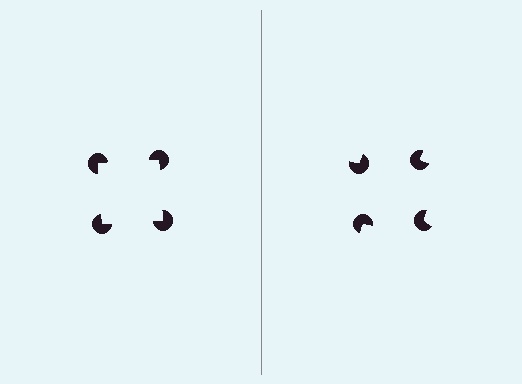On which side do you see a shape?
An illusory square appears on the left side. On the right side the wedge cuts are rotated, so no coherent shape forms.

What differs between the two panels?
The pac-man discs are positioned identically on both sides; only the wedge orientations differ. On the left they align to a square; on the right they are misaligned.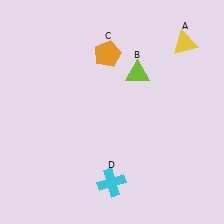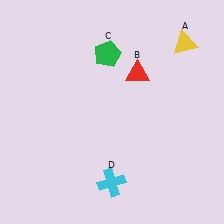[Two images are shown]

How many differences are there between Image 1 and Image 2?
There are 2 differences between the two images.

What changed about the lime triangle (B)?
In Image 1, B is lime. In Image 2, it changed to red.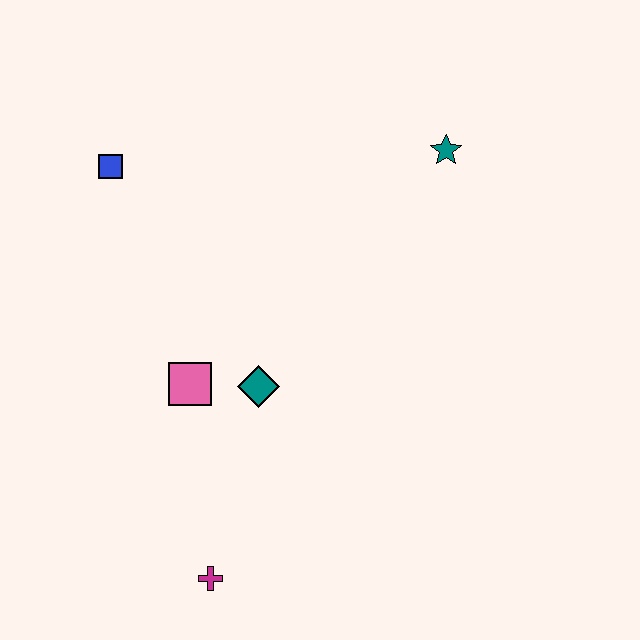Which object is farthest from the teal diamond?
The teal star is farthest from the teal diamond.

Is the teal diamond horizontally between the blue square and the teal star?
Yes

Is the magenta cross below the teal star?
Yes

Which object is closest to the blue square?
The pink square is closest to the blue square.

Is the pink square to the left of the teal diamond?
Yes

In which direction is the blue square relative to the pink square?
The blue square is above the pink square.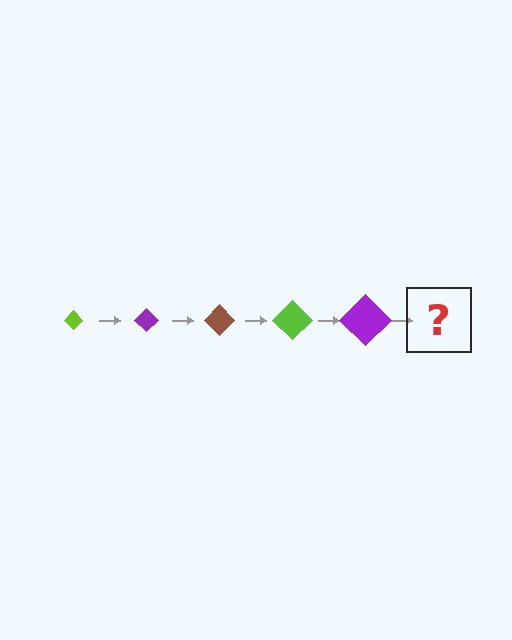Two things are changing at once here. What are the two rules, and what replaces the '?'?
The two rules are that the diamond grows larger each step and the color cycles through lime, purple, and brown. The '?' should be a brown diamond, larger than the previous one.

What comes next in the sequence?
The next element should be a brown diamond, larger than the previous one.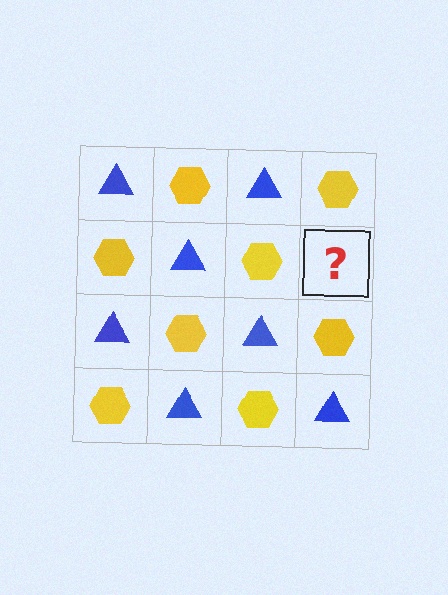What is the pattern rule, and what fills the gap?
The rule is that it alternates blue triangle and yellow hexagon in a checkerboard pattern. The gap should be filled with a blue triangle.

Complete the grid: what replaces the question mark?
The question mark should be replaced with a blue triangle.